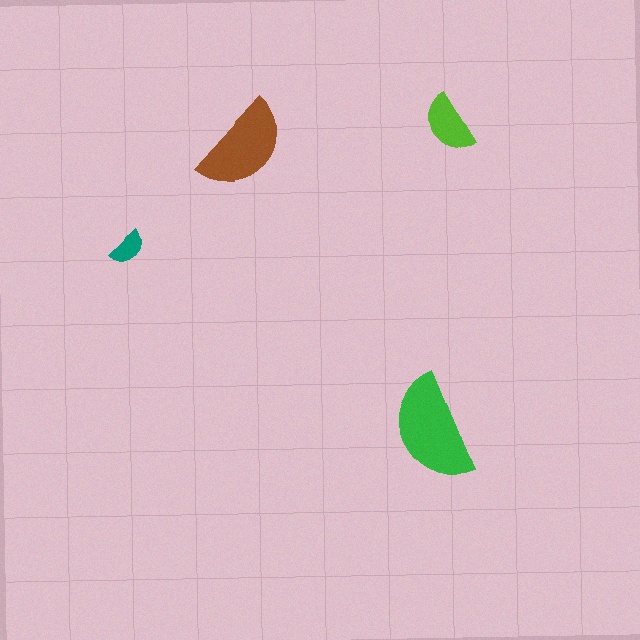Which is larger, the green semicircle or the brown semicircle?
The green one.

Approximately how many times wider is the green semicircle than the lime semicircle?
About 2 times wider.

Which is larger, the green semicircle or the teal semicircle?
The green one.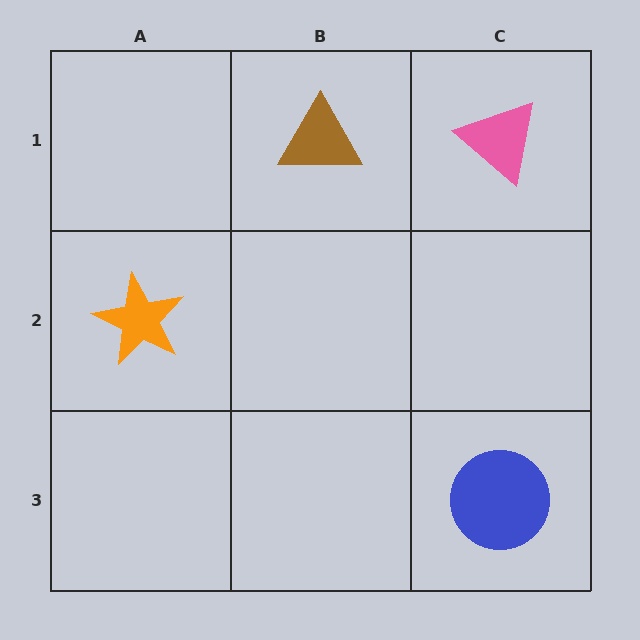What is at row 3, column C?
A blue circle.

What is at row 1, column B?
A brown triangle.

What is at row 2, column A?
An orange star.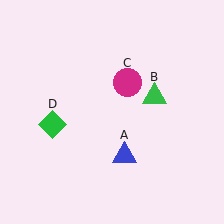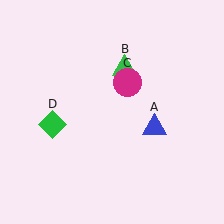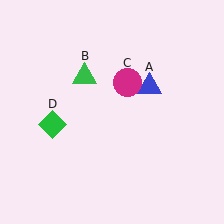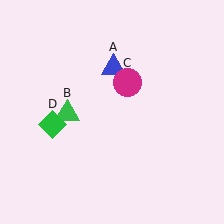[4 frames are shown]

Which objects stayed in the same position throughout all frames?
Magenta circle (object C) and green diamond (object D) remained stationary.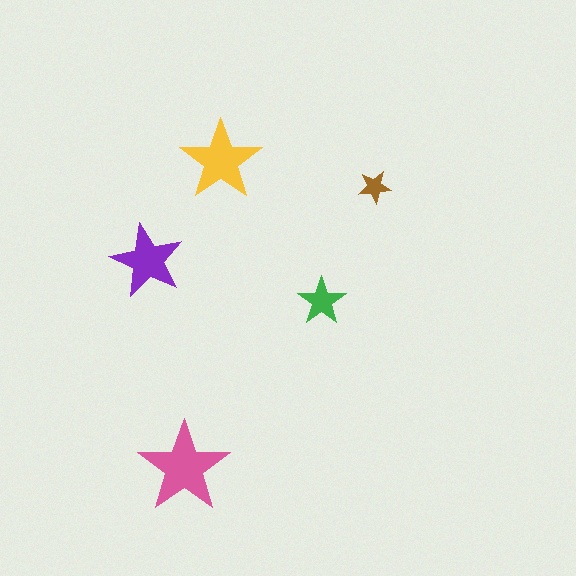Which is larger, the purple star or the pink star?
The pink one.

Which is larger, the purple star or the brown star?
The purple one.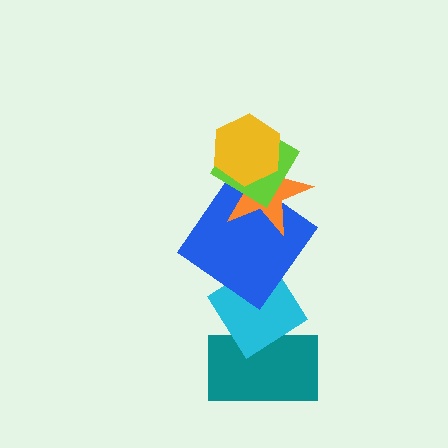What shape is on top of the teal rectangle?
The cyan diamond is on top of the teal rectangle.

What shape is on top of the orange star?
The lime diamond is on top of the orange star.